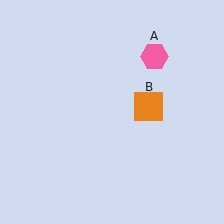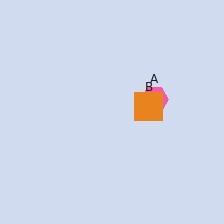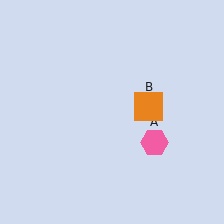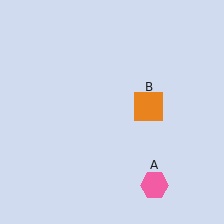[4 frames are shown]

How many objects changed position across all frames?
1 object changed position: pink hexagon (object A).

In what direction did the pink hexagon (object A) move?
The pink hexagon (object A) moved down.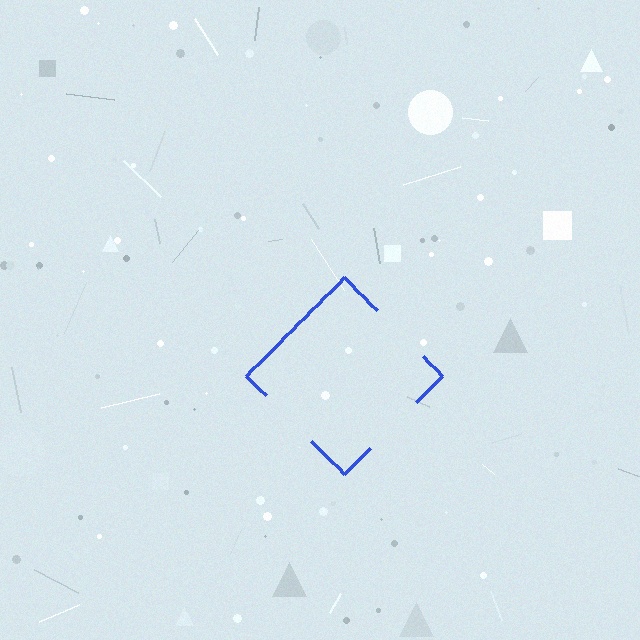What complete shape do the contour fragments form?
The contour fragments form a diamond.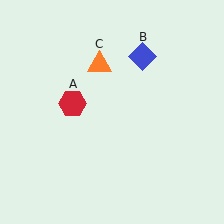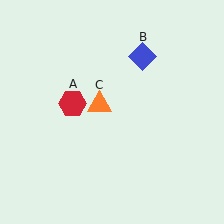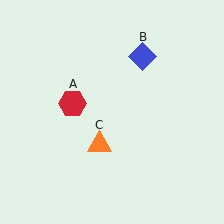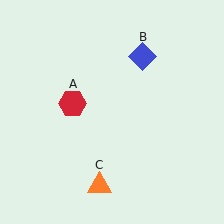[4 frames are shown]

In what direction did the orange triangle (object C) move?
The orange triangle (object C) moved down.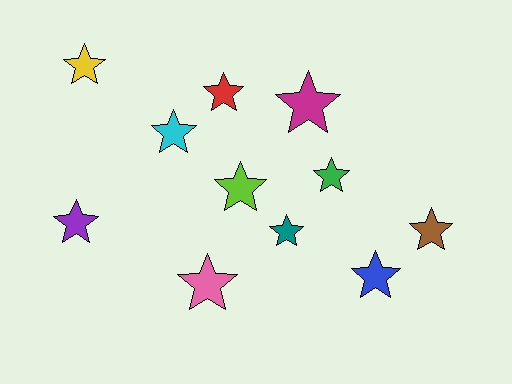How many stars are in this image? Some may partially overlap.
There are 11 stars.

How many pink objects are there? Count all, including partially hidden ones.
There is 1 pink object.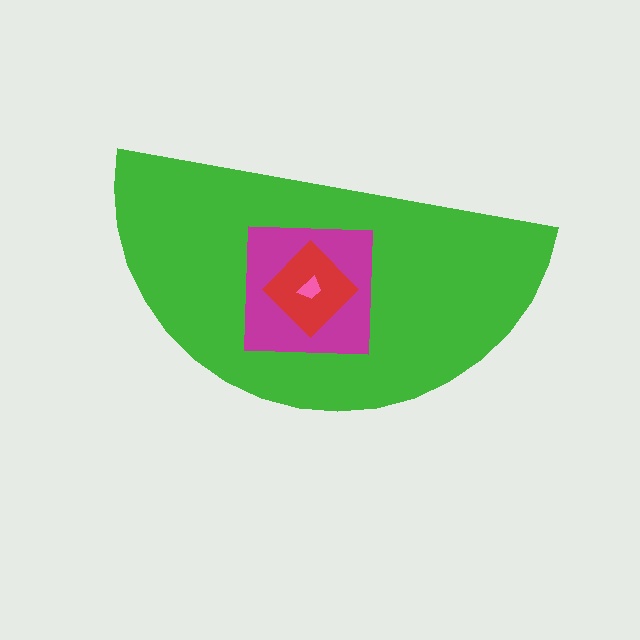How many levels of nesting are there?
4.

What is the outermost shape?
The green semicircle.